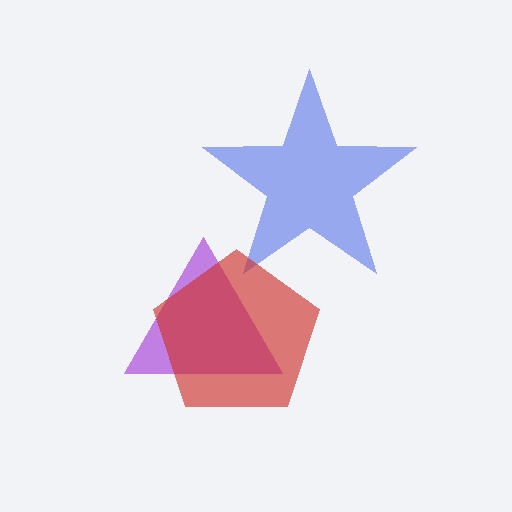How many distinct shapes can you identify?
There are 3 distinct shapes: a blue star, a purple triangle, a red pentagon.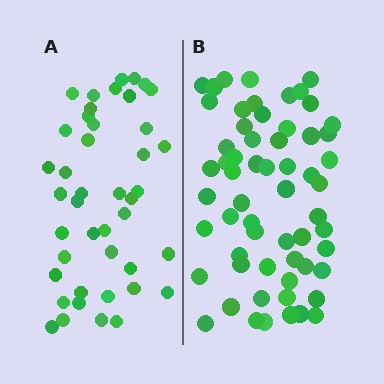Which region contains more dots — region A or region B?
Region B (the right region) has more dots.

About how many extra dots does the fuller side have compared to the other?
Region B has approximately 15 more dots than region A.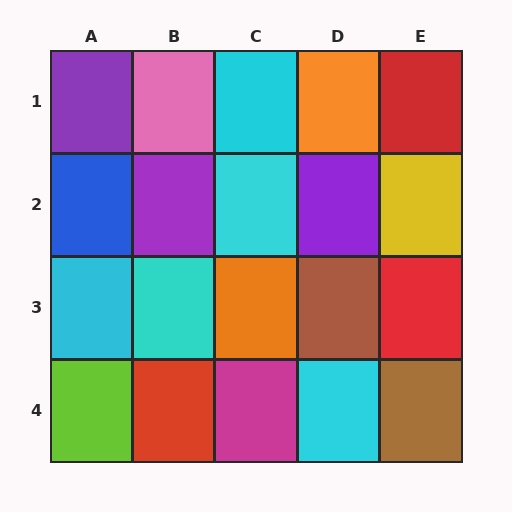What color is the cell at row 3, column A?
Cyan.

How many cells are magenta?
1 cell is magenta.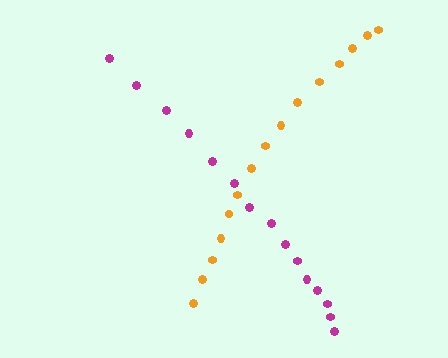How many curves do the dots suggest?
There are 2 distinct paths.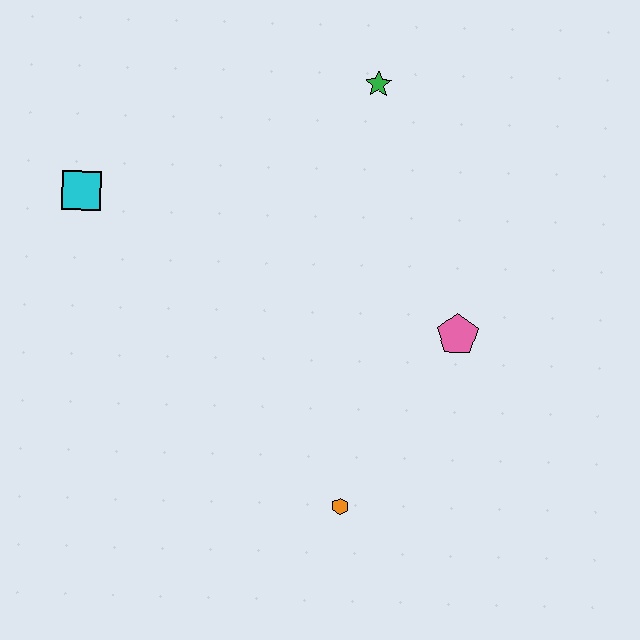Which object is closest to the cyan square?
The green star is closest to the cyan square.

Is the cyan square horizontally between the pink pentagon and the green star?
No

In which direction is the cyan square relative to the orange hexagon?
The cyan square is above the orange hexagon.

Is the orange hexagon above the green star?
No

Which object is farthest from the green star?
The orange hexagon is farthest from the green star.